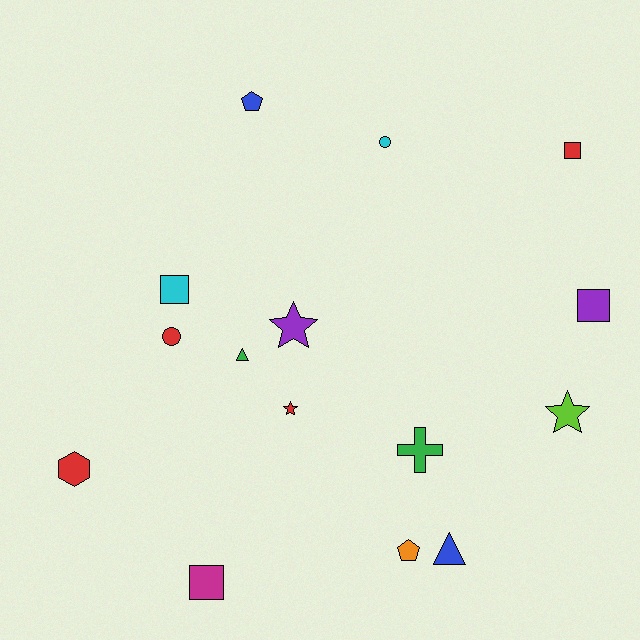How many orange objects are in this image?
There is 1 orange object.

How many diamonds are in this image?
There are no diamonds.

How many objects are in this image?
There are 15 objects.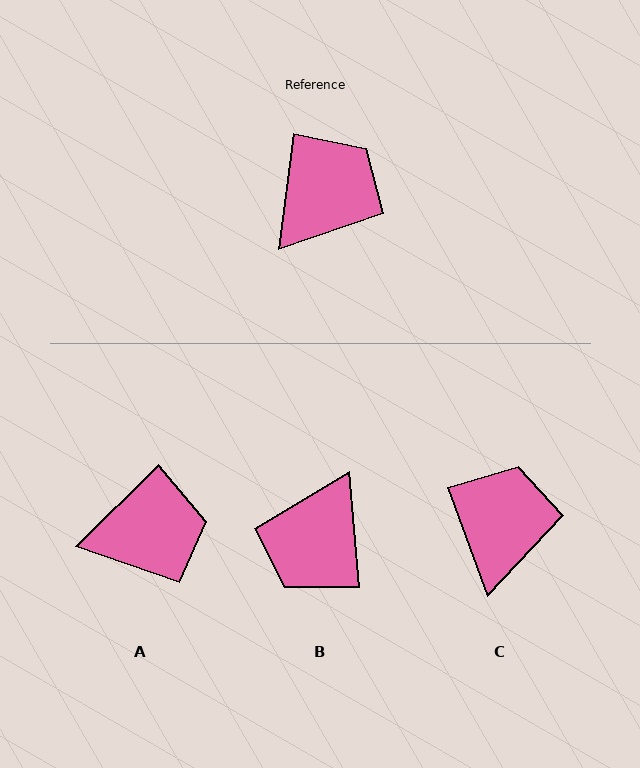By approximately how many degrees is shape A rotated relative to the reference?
Approximately 38 degrees clockwise.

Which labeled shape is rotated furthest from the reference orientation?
B, about 168 degrees away.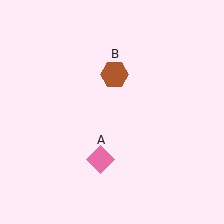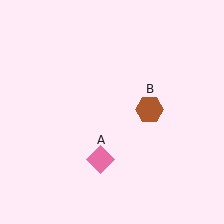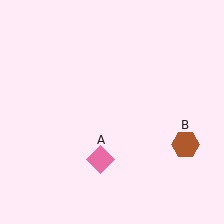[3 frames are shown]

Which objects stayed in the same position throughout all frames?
Pink diamond (object A) remained stationary.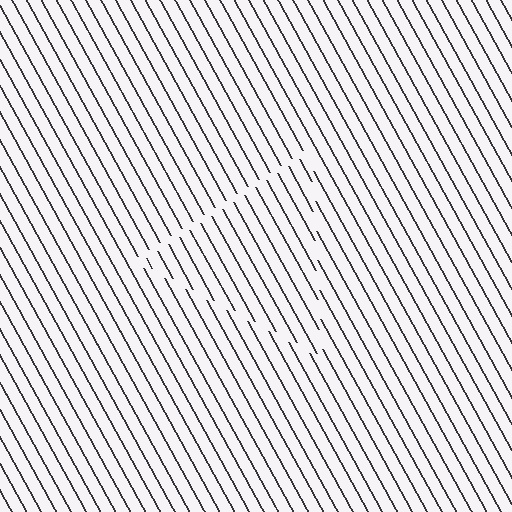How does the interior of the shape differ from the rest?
The interior of the shape contains the same grating, shifted by half a period — the contour is defined by the phase discontinuity where line-ends from the inner and outer gratings abut.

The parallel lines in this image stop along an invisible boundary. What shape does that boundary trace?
An illusory triangle. The interior of the shape contains the same grating, shifted by half a period — the contour is defined by the phase discontinuity where line-ends from the inner and outer gratings abut.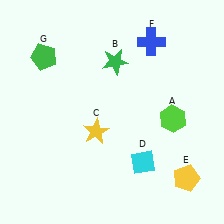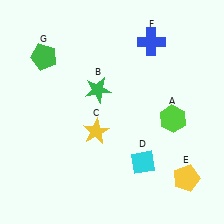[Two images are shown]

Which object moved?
The green star (B) moved down.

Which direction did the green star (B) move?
The green star (B) moved down.